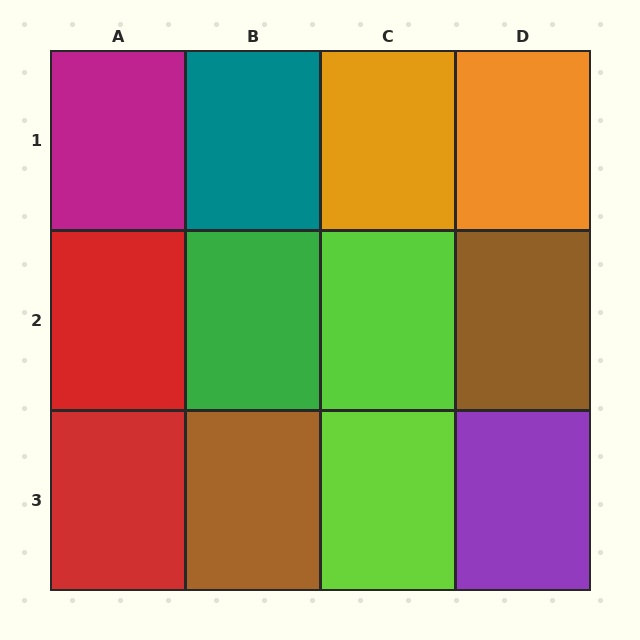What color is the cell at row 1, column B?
Teal.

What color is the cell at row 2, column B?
Green.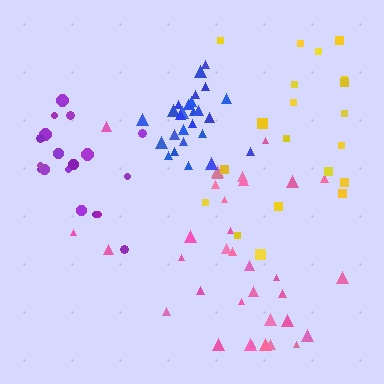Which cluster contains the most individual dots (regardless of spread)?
Pink (35).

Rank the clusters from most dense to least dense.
blue, purple, pink, yellow.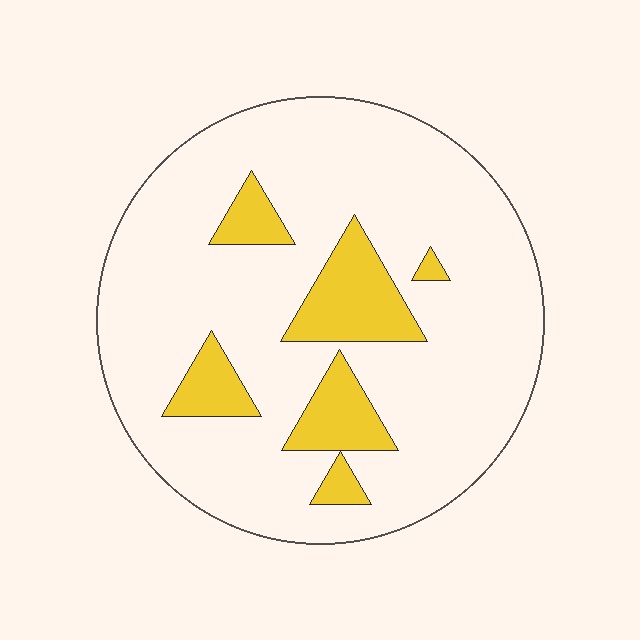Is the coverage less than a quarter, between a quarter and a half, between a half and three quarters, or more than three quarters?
Less than a quarter.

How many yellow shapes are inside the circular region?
6.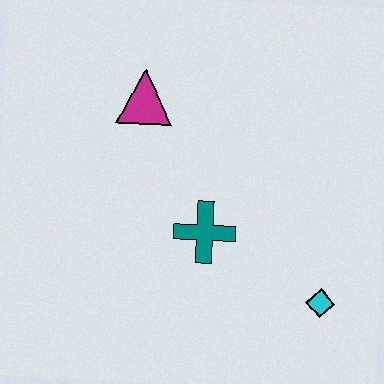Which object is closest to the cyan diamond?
The teal cross is closest to the cyan diamond.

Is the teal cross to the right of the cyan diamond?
No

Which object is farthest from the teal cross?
The magenta triangle is farthest from the teal cross.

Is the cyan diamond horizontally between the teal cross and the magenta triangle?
No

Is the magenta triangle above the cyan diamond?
Yes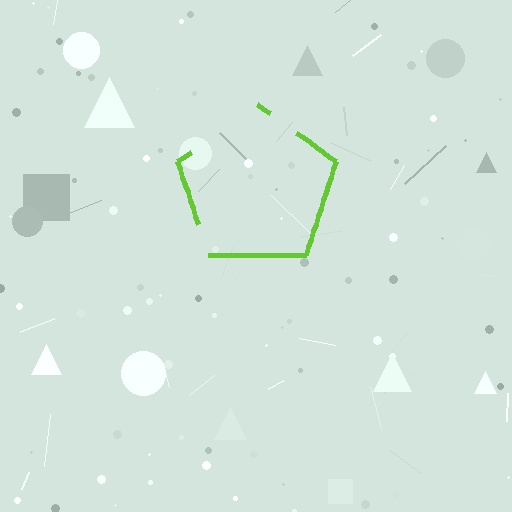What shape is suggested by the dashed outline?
The dashed outline suggests a pentagon.